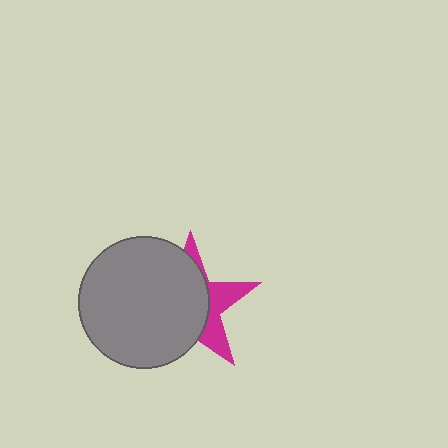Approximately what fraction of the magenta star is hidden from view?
Roughly 66% of the magenta star is hidden behind the gray circle.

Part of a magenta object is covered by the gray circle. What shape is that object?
It is a star.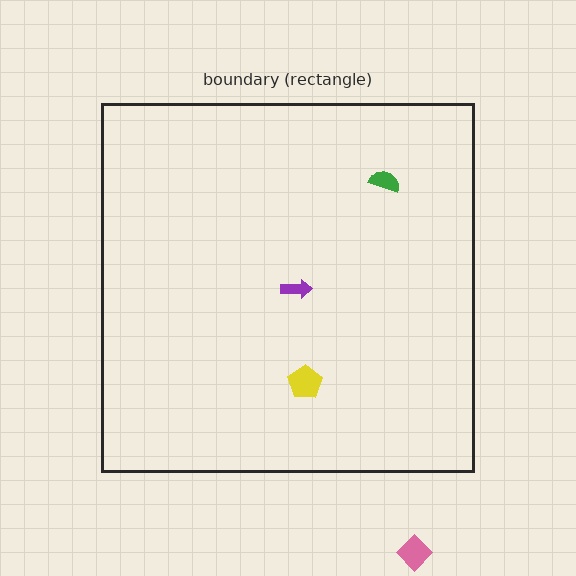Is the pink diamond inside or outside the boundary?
Outside.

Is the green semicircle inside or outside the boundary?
Inside.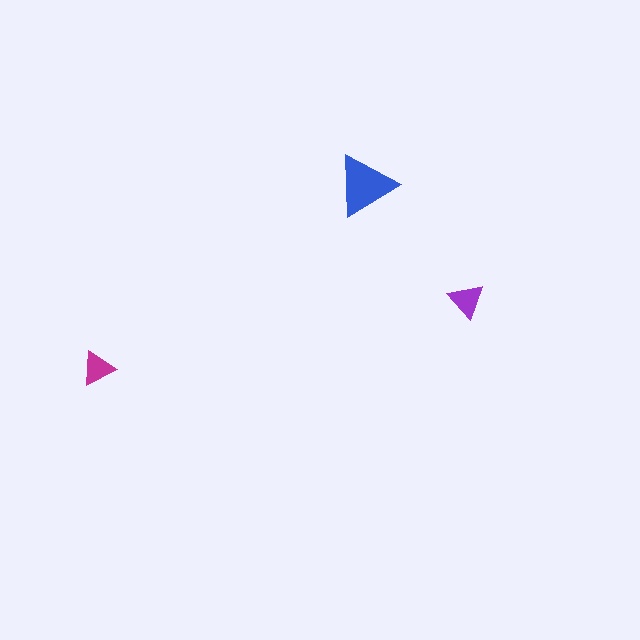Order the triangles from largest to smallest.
the blue one, the purple one, the magenta one.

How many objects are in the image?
There are 3 objects in the image.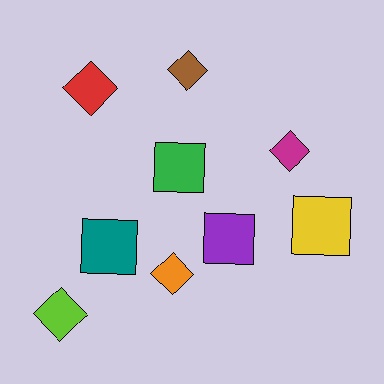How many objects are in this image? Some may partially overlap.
There are 9 objects.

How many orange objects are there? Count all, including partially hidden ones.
There is 1 orange object.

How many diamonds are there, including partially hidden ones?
There are 5 diamonds.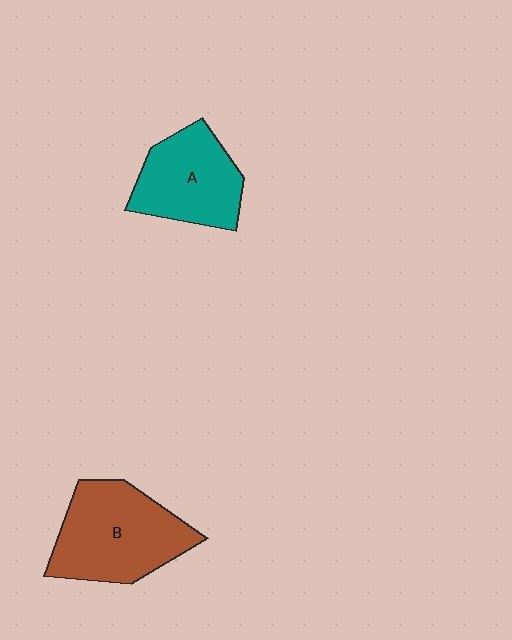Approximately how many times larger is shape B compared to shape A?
Approximately 1.3 times.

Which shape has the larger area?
Shape B (brown).